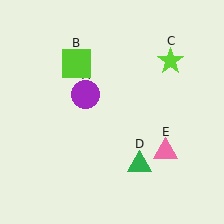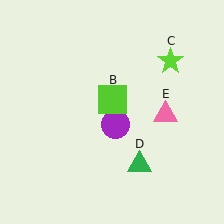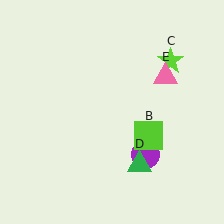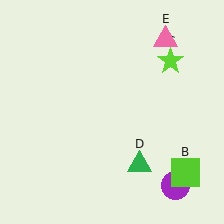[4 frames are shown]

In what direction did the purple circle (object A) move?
The purple circle (object A) moved down and to the right.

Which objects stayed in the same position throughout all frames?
Lime star (object C) and green triangle (object D) remained stationary.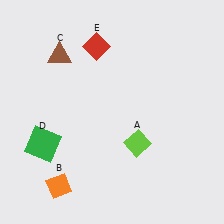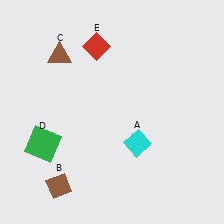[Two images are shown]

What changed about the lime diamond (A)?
In Image 1, A is lime. In Image 2, it changed to cyan.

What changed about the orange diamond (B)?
In Image 1, B is orange. In Image 2, it changed to brown.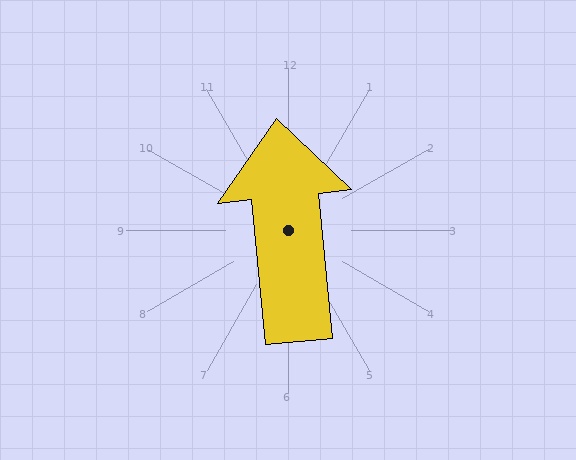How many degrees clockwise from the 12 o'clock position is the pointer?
Approximately 354 degrees.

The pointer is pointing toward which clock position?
Roughly 12 o'clock.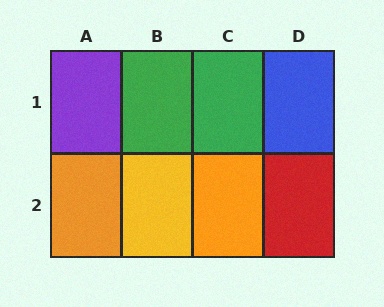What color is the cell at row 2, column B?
Yellow.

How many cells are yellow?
1 cell is yellow.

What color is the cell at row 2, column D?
Red.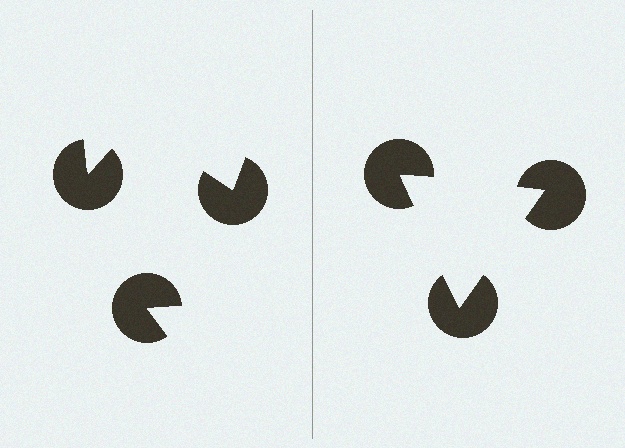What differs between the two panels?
The pac-man discs are positioned identically on both sides; only the wedge orientations differ. On the right they align to a triangle; on the left they are misaligned.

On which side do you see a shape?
An illusory triangle appears on the right side. On the left side the wedge cuts are rotated, so no coherent shape forms.